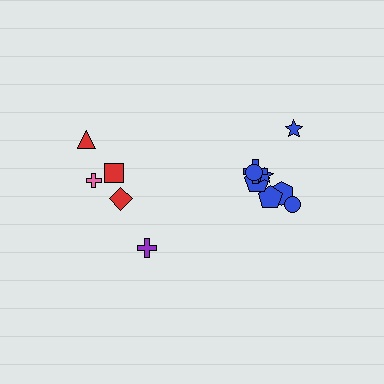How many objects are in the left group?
There are 5 objects.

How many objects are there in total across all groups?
There are 13 objects.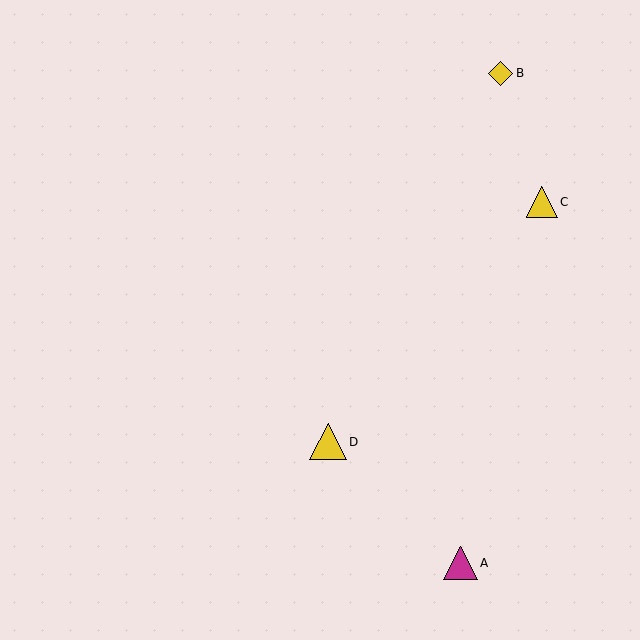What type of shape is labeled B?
Shape B is a yellow diamond.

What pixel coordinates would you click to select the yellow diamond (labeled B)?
Click at (500, 73) to select the yellow diamond B.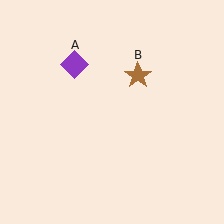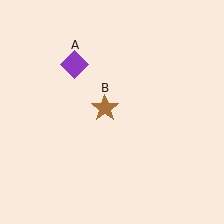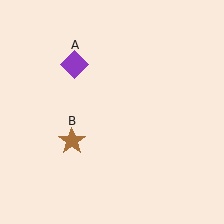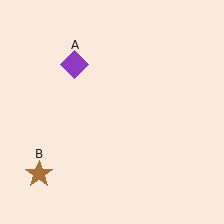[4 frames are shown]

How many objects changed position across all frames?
1 object changed position: brown star (object B).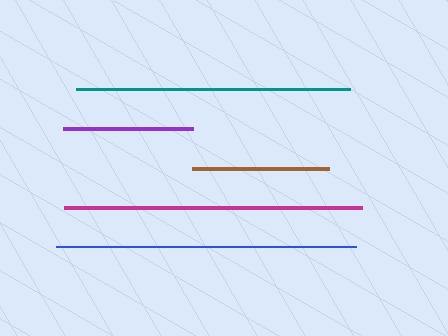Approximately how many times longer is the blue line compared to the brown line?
The blue line is approximately 2.2 times the length of the brown line.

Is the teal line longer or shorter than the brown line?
The teal line is longer than the brown line.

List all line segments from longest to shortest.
From longest to shortest: blue, magenta, teal, brown, purple.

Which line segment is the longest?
The blue line is the longest at approximately 299 pixels.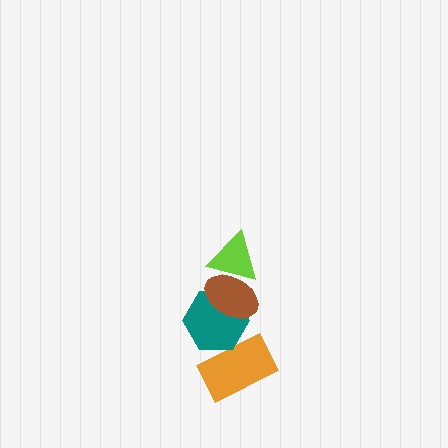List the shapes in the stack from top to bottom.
From top to bottom: the lime triangle, the brown ellipse, the teal hexagon, the orange rectangle.